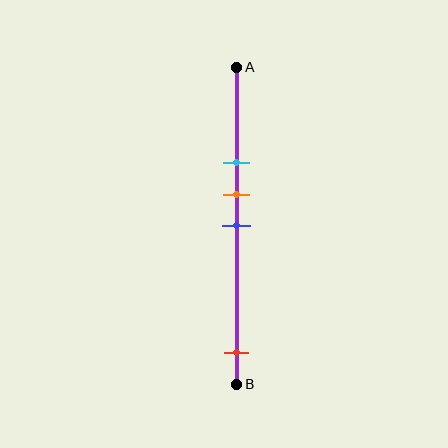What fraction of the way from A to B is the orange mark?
The orange mark is approximately 40% (0.4) of the way from A to B.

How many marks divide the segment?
There are 4 marks dividing the segment.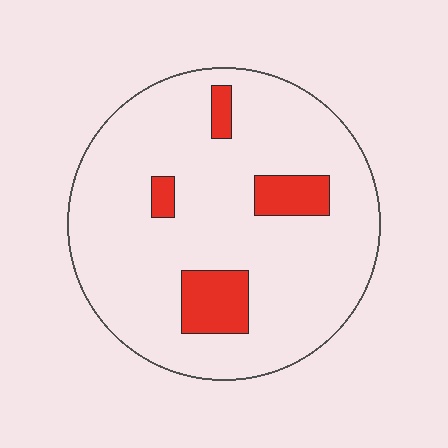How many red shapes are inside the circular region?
4.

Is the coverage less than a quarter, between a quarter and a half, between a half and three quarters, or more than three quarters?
Less than a quarter.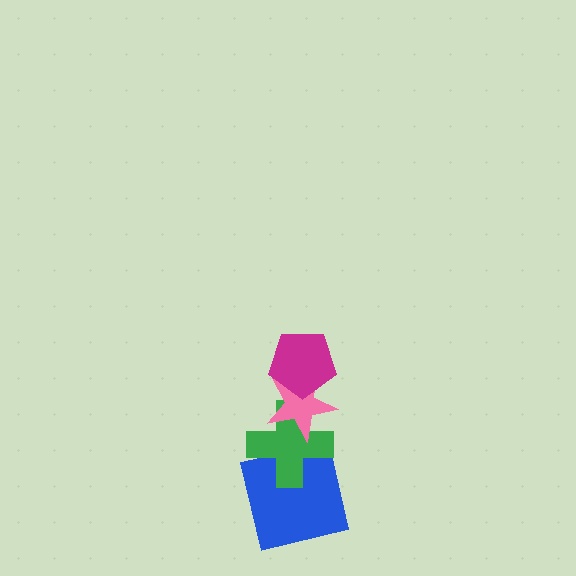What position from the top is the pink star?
The pink star is 2nd from the top.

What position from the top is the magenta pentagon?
The magenta pentagon is 1st from the top.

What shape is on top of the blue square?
The green cross is on top of the blue square.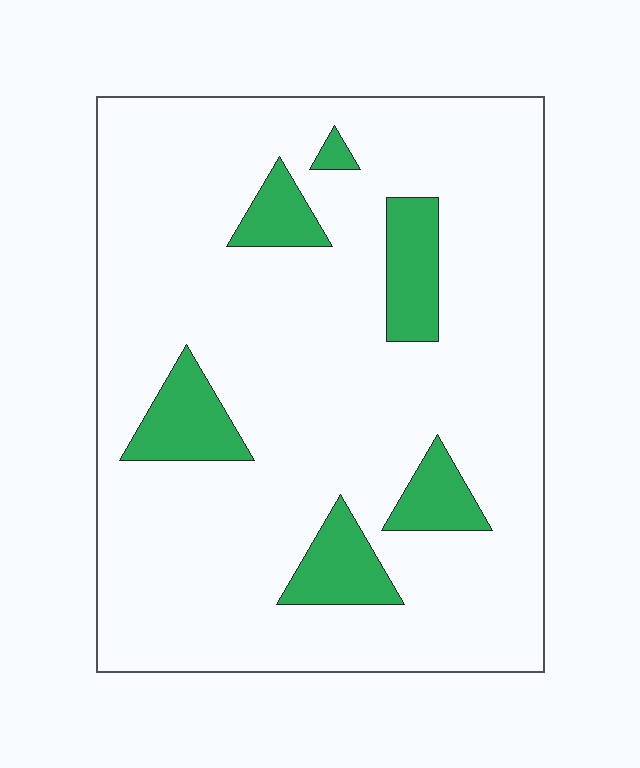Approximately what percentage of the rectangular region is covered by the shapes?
Approximately 15%.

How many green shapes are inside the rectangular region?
6.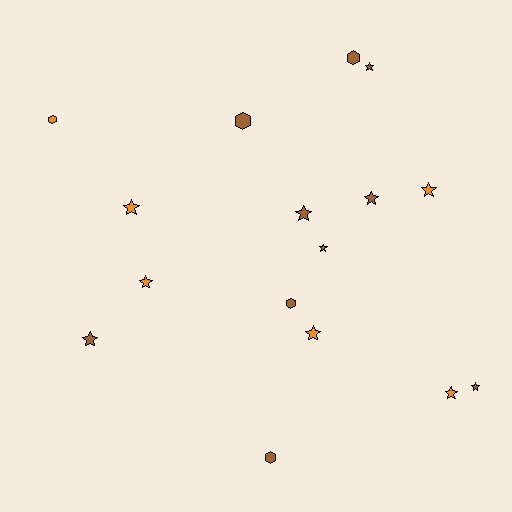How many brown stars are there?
There are 6 brown stars.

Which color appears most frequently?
Brown, with 10 objects.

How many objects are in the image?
There are 16 objects.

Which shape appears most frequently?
Star, with 11 objects.